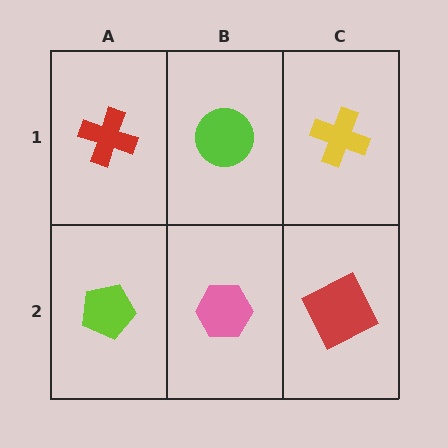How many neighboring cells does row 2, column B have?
3.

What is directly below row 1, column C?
A red square.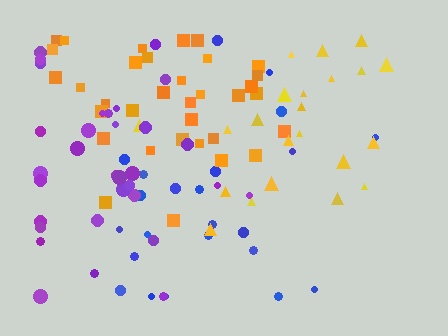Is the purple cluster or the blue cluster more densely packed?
Purple.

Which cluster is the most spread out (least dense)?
Yellow.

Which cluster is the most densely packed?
Orange.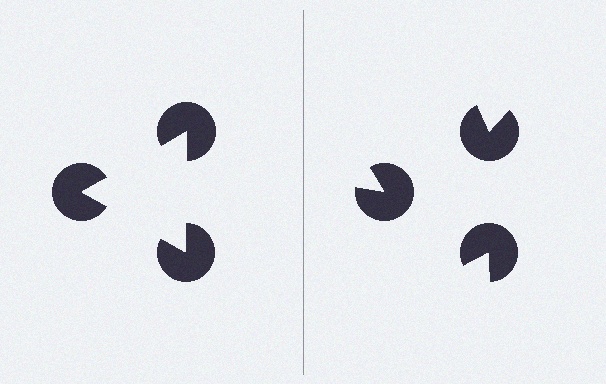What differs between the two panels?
The pac-man discs are positioned identically on both sides; only the wedge orientations differ. On the left they align to a triangle; on the right they are misaligned.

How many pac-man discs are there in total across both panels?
6 — 3 on each side.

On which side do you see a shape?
An illusory triangle appears on the left side. On the right side the wedge cuts are rotated, so no coherent shape forms.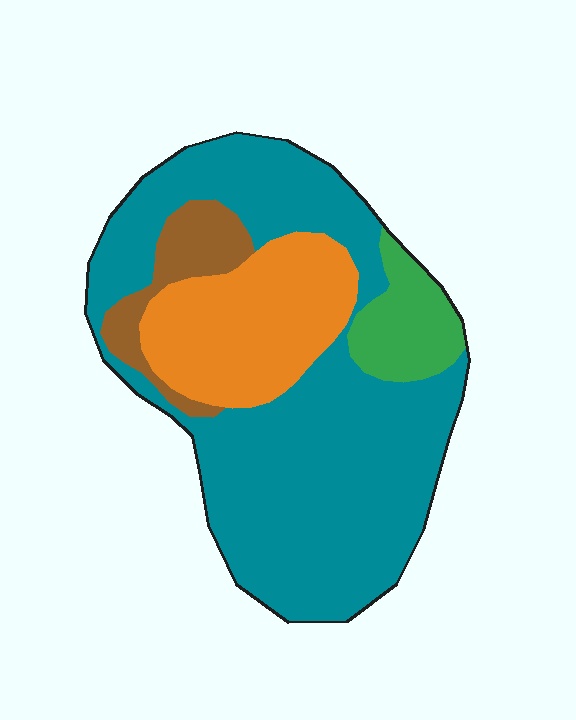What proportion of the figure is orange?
Orange covers around 20% of the figure.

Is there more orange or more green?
Orange.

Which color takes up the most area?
Teal, at roughly 60%.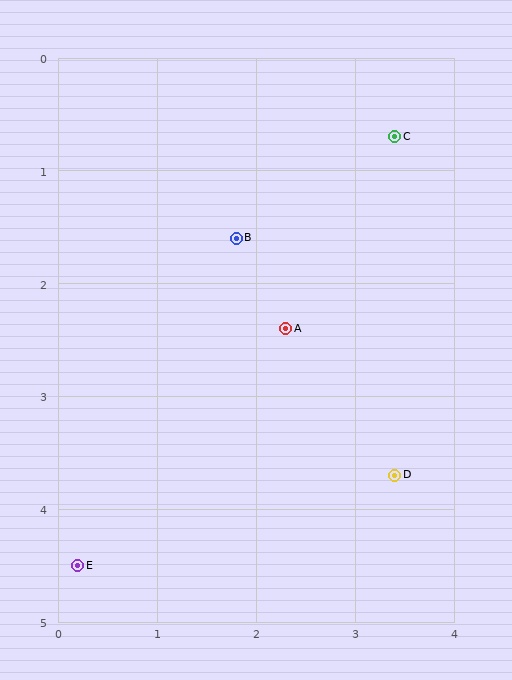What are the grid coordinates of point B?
Point B is at approximately (1.8, 1.6).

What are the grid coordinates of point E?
Point E is at approximately (0.2, 4.5).